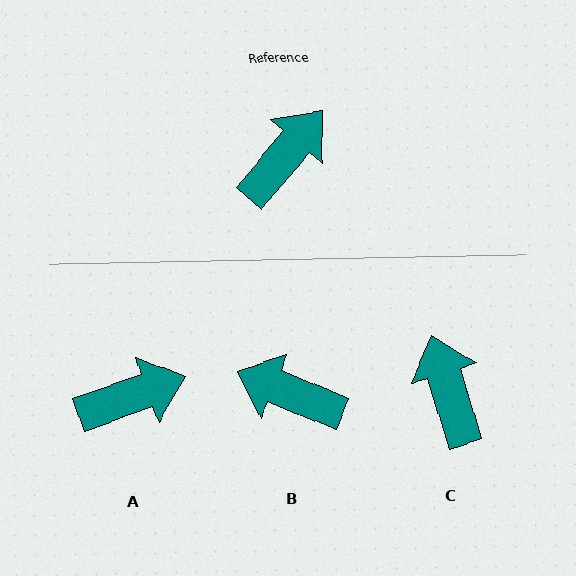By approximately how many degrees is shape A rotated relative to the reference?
Approximately 30 degrees clockwise.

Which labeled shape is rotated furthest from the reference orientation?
B, about 107 degrees away.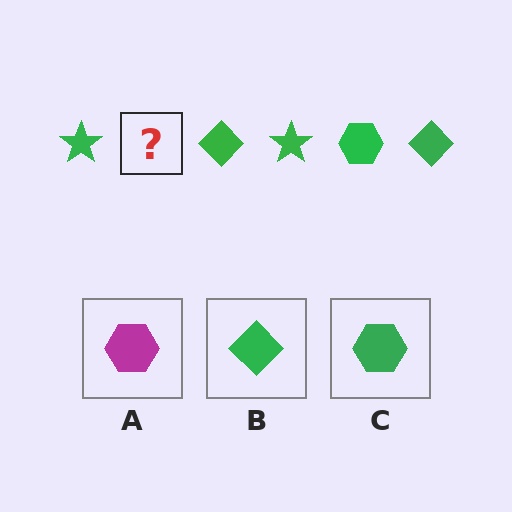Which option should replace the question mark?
Option C.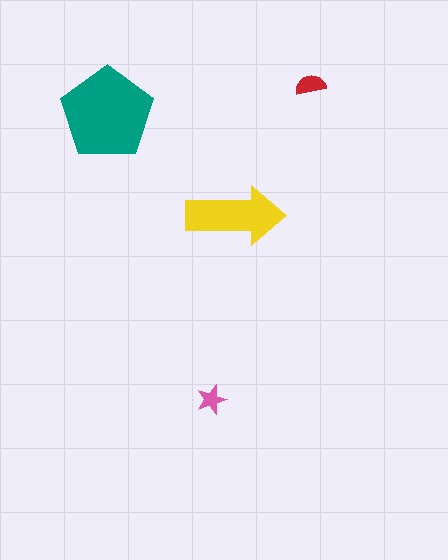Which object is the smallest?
The pink star.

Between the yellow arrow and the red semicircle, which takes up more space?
The yellow arrow.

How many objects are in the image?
There are 4 objects in the image.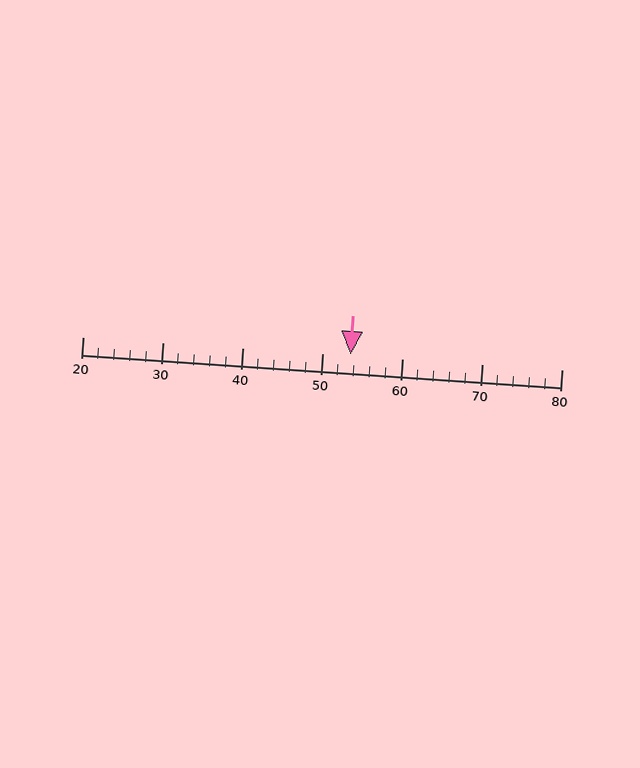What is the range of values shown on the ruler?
The ruler shows values from 20 to 80.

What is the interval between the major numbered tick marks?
The major tick marks are spaced 10 units apart.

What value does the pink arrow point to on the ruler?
The pink arrow points to approximately 54.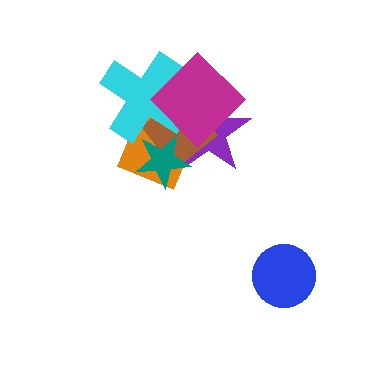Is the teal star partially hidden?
Yes, it is partially covered by another shape.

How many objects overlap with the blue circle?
0 objects overlap with the blue circle.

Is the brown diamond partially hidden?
Yes, it is partially covered by another shape.